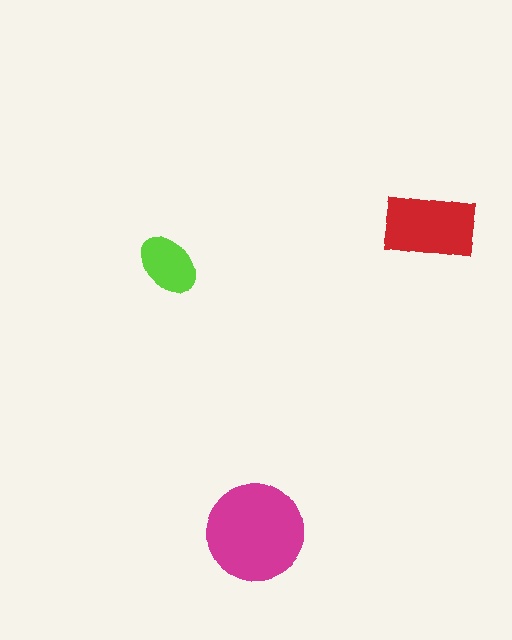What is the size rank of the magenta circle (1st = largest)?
1st.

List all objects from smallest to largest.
The lime ellipse, the red rectangle, the magenta circle.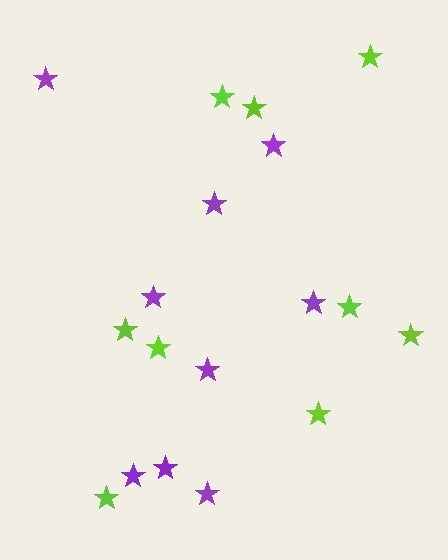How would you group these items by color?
There are 2 groups: one group of purple stars (9) and one group of lime stars (9).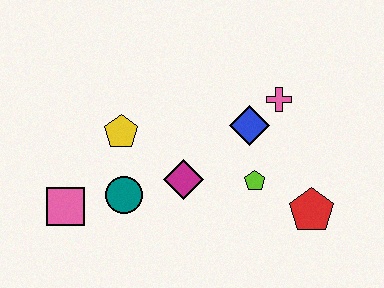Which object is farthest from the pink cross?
The pink square is farthest from the pink cross.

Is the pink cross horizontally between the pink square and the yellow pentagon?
No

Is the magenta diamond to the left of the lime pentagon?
Yes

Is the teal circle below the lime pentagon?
Yes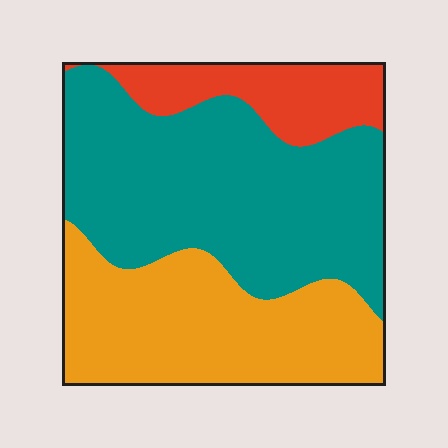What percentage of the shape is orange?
Orange covers 35% of the shape.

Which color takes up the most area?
Teal, at roughly 50%.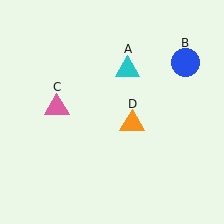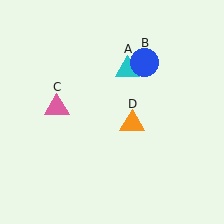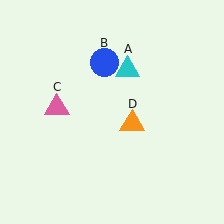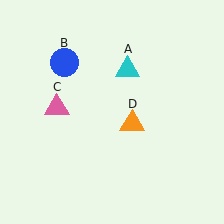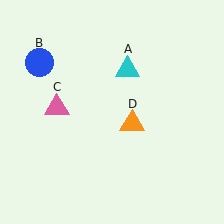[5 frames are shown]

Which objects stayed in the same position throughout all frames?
Cyan triangle (object A) and pink triangle (object C) and orange triangle (object D) remained stationary.